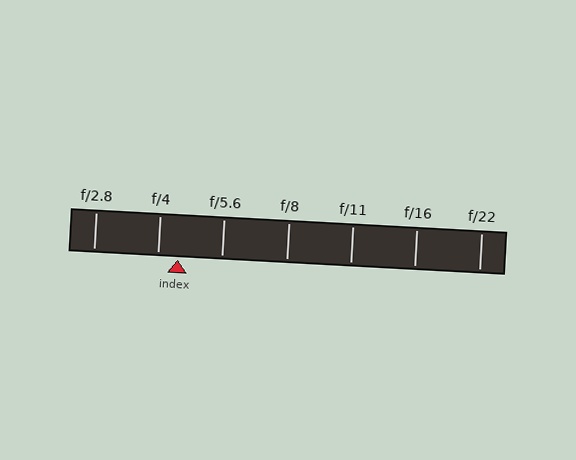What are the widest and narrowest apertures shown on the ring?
The widest aperture shown is f/2.8 and the narrowest is f/22.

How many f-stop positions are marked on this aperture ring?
There are 7 f-stop positions marked.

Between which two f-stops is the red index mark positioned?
The index mark is between f/4 and f/5.6.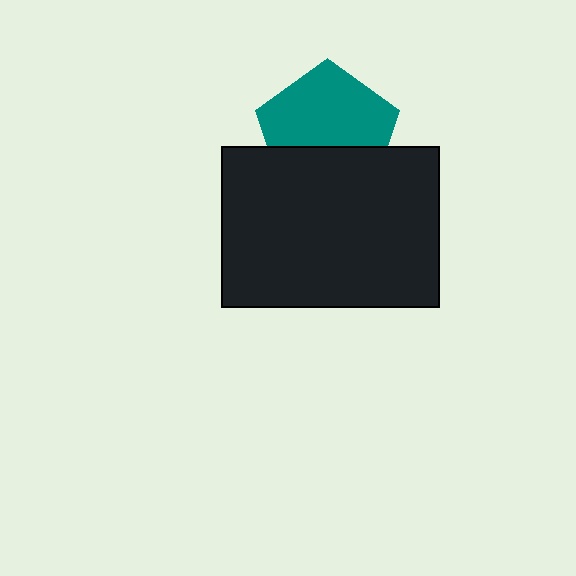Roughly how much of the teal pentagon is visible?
About half of it is visible (roughly 62%).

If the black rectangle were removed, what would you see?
You would see the complete teal pentagon.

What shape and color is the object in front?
The object in front is a black rectangle.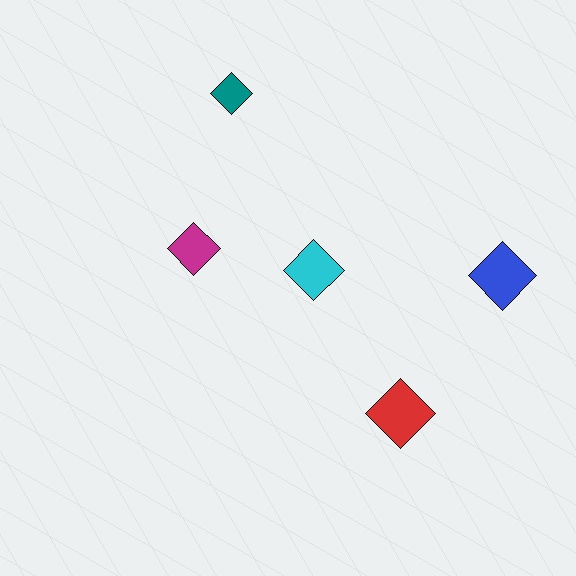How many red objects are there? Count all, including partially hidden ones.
There is 1 red object.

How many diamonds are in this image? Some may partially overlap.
There are 5 diamonds.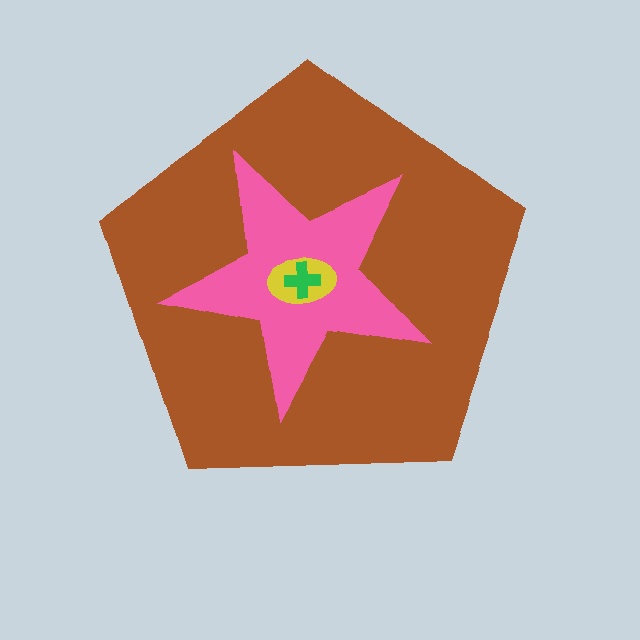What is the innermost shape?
The green cross.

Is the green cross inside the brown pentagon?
Yes.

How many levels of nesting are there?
4.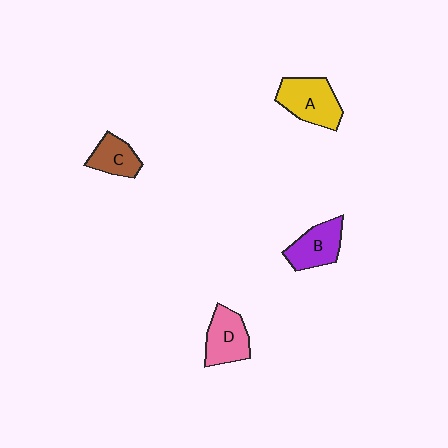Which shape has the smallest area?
Shape C (brown).